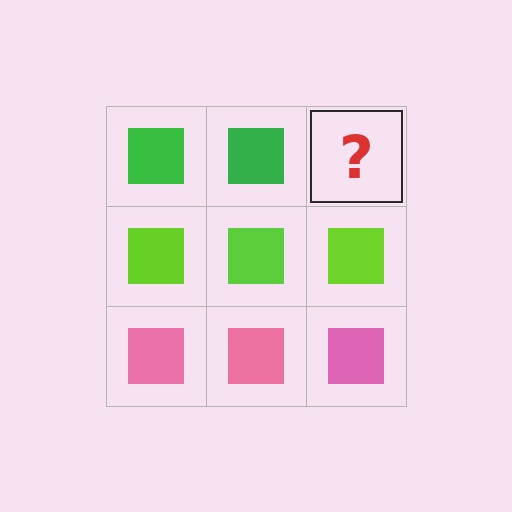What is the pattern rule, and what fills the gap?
The rule is that each row has a consistent color. The gap should be filled with a green square.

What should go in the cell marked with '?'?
The missing cell should contain a green square.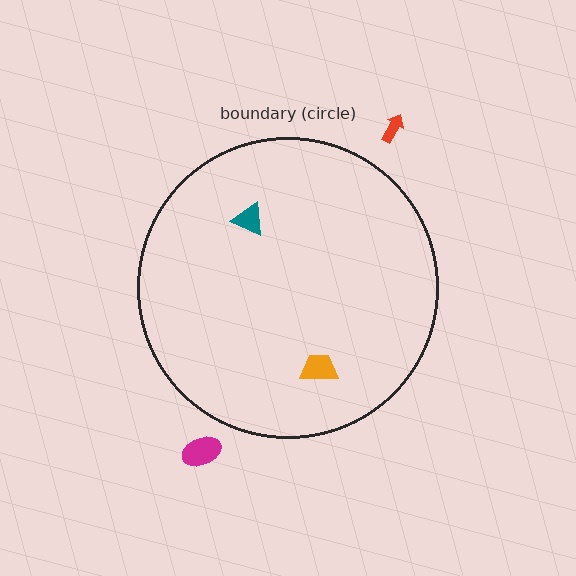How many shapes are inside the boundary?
2 inside, 2 outside.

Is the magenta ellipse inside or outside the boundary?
Outside.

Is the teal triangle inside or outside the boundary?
Inside.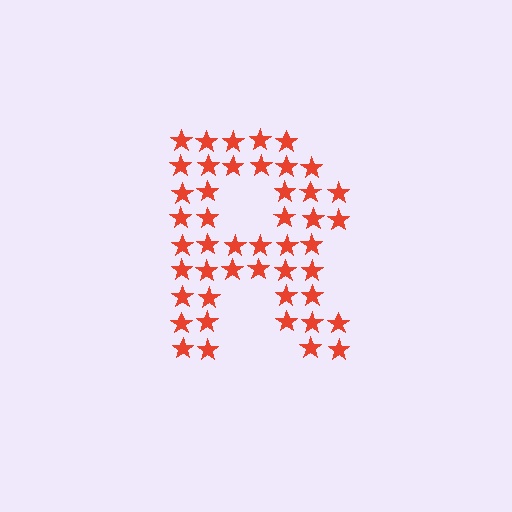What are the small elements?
The small elements are stars.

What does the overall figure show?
The overall figure shows the letter R.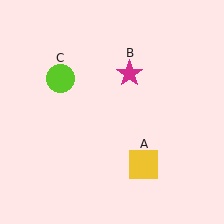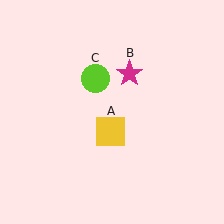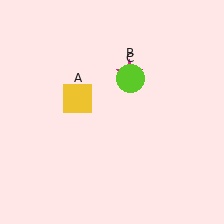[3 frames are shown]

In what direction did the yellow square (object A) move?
The yellow square (object A) moved up and to the left.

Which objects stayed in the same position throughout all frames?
Magenta star (object B) remained stationary.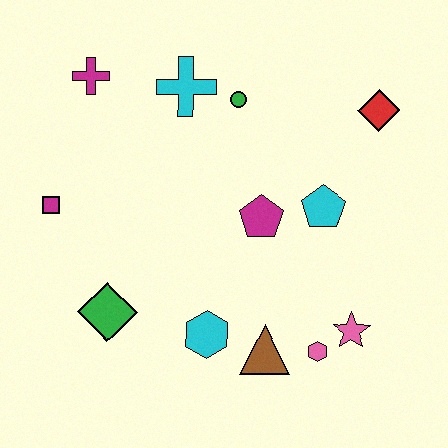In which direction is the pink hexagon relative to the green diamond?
The pink hexagon is to the right of the green diamond.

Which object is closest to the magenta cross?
The cyan cross is closest to the magenta cross.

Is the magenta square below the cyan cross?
Yes